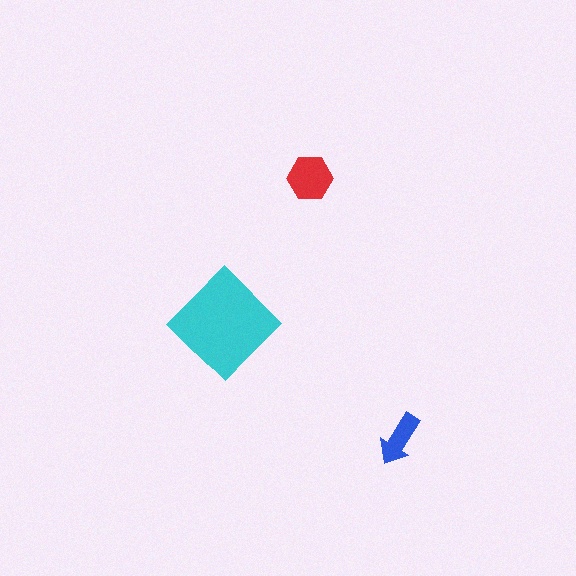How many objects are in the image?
There are 3 objects in the image.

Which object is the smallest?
The blue arrow.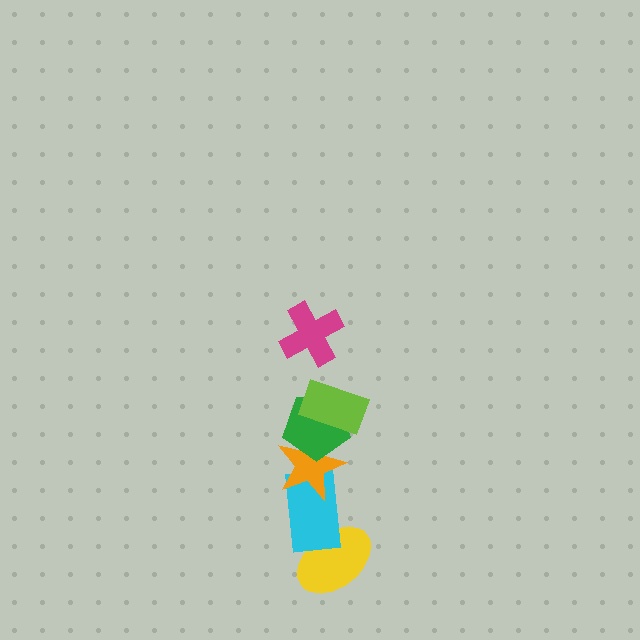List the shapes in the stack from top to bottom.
From top to bottom: the magenta cross, the lime rectangle, the green pentagon, the orange star, the cyan rectangle, the yellow ellipse.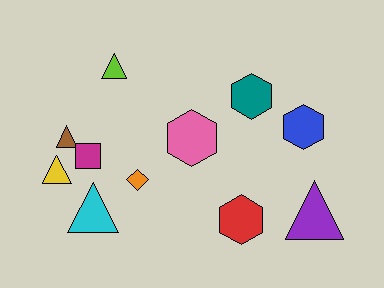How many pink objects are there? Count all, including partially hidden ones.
There is 1 pink object.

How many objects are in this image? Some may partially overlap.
There are 11 objects.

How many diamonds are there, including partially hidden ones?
There is 1 diamond.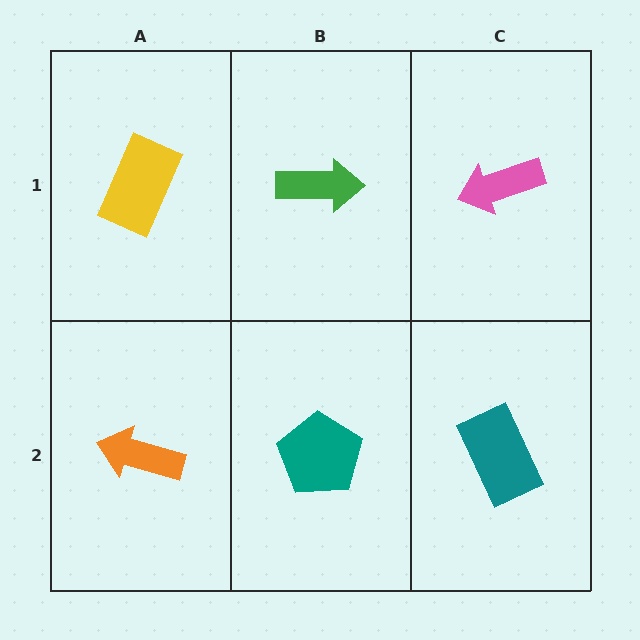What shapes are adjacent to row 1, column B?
A teal pentagon (row 2, column B), a yellow rectangle (row 1, column A), a pink arrow (row 1, column C).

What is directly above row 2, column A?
A yellow rectangle.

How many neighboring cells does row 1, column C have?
2.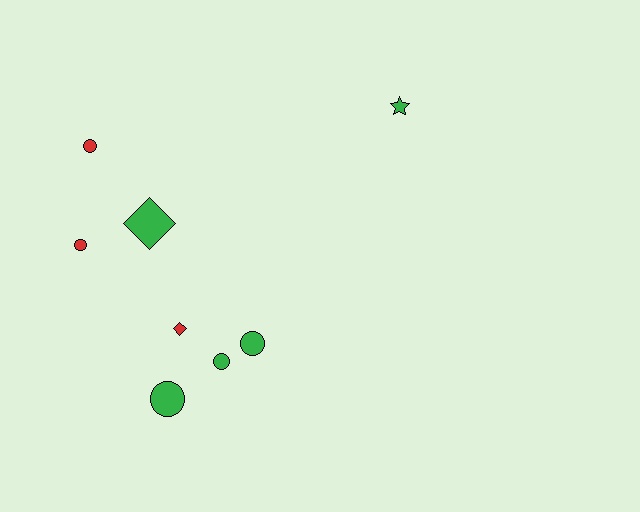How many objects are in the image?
There are 8 objects.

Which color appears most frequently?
Green, with 5 objects.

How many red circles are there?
There are 2 red circles.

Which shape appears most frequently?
Circle, with 5 objects.